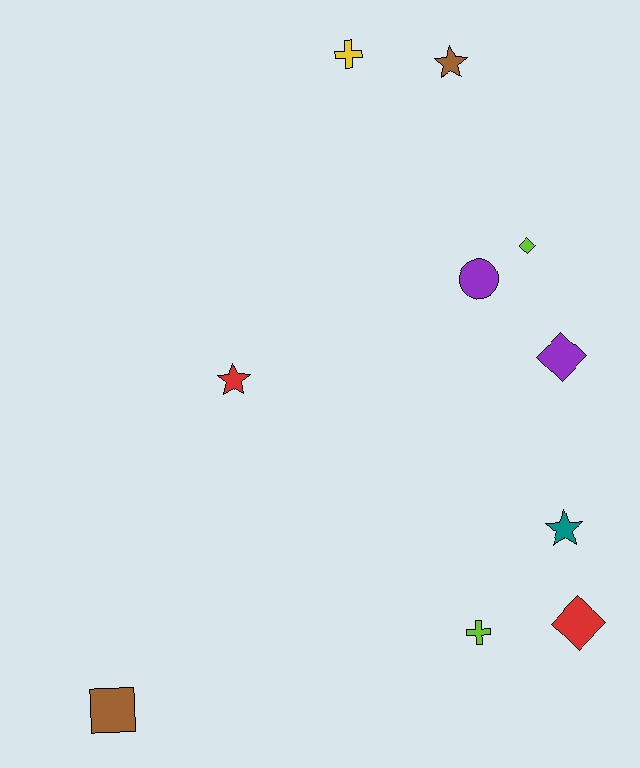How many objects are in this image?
There are 10 objects.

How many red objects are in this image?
There are 2 red objects.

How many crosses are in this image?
There are 2 crosses.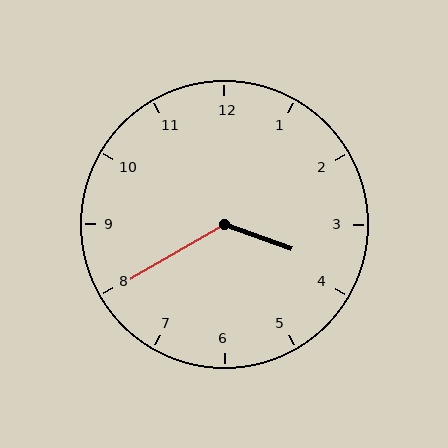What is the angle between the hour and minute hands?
Approximately 130 degrees.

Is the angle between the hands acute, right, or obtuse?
It is obtuse.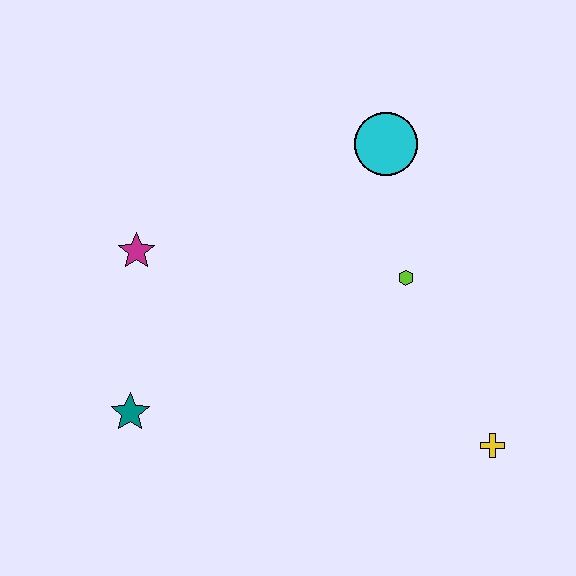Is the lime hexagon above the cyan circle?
No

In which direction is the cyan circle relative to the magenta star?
The cyan circle is to the right of the magenta star.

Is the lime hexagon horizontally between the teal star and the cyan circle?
No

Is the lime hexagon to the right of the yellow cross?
No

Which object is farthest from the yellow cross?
The magenta star is farthest from the yellow cross.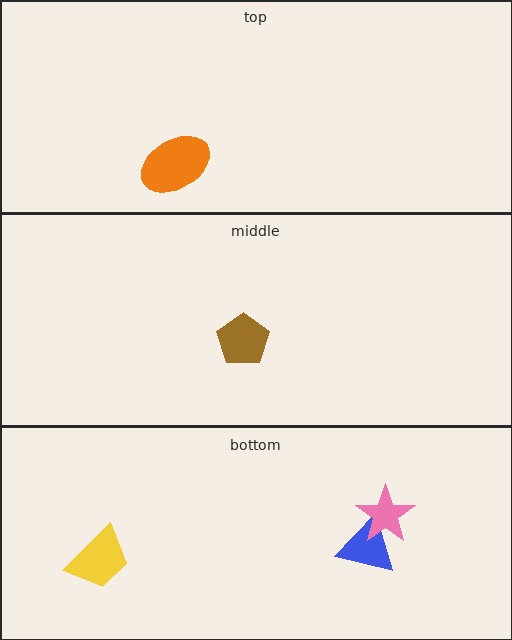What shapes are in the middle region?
The brown pentagon.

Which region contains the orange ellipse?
The top region.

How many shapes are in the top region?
1.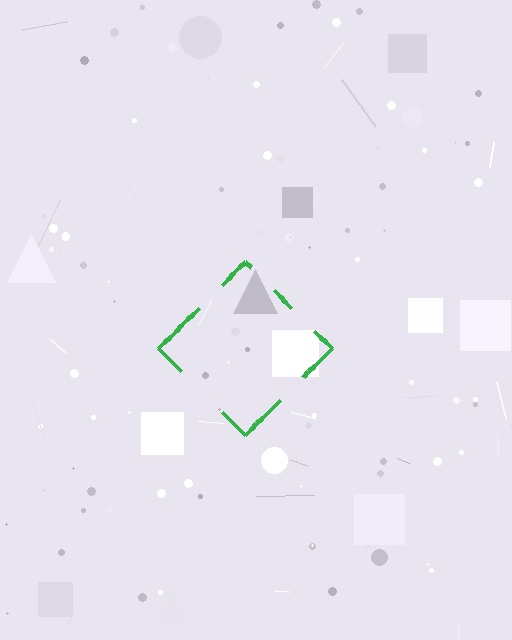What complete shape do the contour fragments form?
The contour fragments form a diamond.